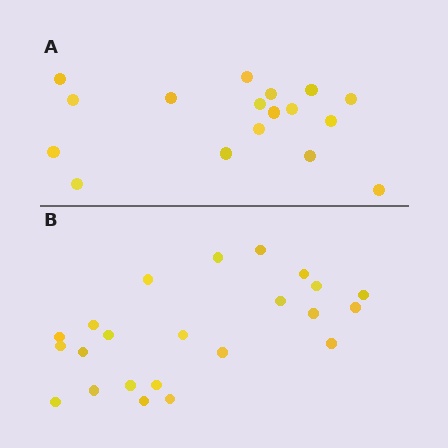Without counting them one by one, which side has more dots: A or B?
Region B (the bottom region) has more dots.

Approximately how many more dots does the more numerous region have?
Region B has about 6 more dots than region A.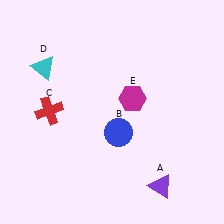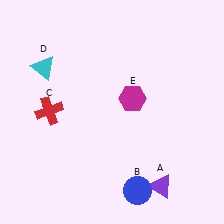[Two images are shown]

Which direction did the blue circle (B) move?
The blue circle (B) moved down.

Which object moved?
The blue circle (B) moved down.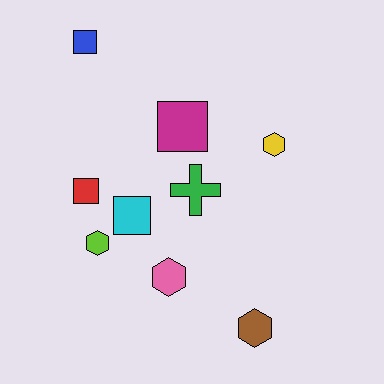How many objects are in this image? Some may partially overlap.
There are 9 objects.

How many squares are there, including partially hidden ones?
There are 4 squares.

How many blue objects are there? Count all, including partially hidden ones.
There is 1 blue object.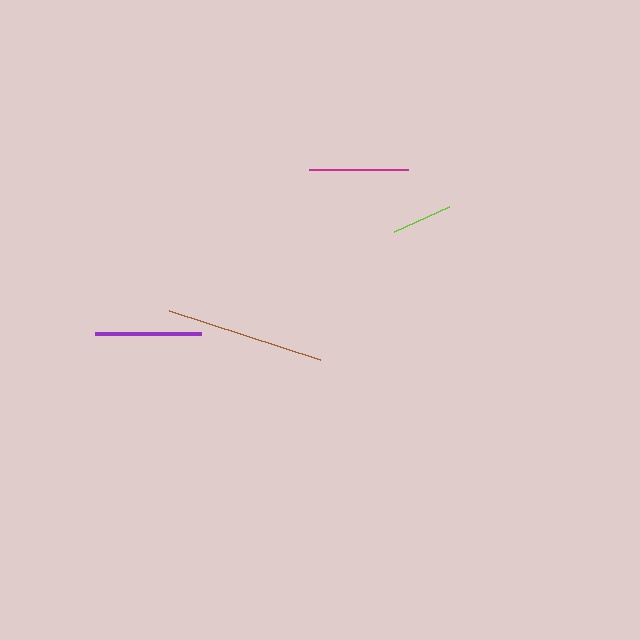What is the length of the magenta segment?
The magenta segment is approximately 99 pixels long.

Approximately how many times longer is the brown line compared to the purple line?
The brown line is approximately 1.5 times the length of the purple line.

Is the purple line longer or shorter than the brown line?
The brown line is longer than the purple line.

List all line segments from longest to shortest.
From longest to shortest: brown, purple, magenta, lime.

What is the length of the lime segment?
The lime segment is approximately 60 pixels long.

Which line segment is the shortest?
The lime line is the shortest at approximately 60 pixels.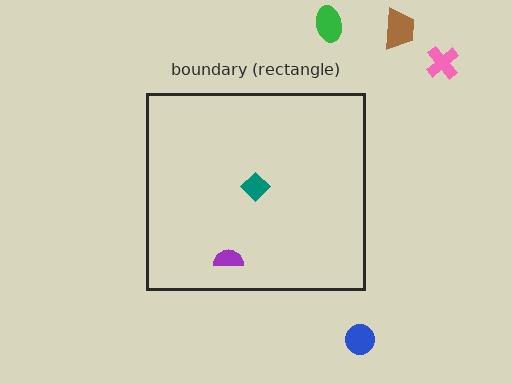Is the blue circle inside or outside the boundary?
Outside.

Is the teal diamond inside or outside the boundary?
Inside.